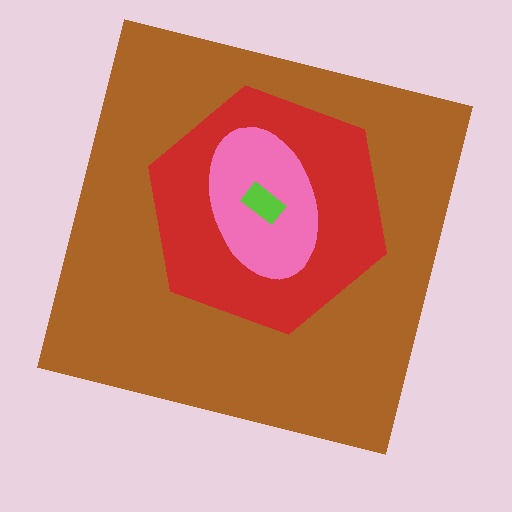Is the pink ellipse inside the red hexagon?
Yes.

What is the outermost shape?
The brown square.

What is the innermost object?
The lime rectangle.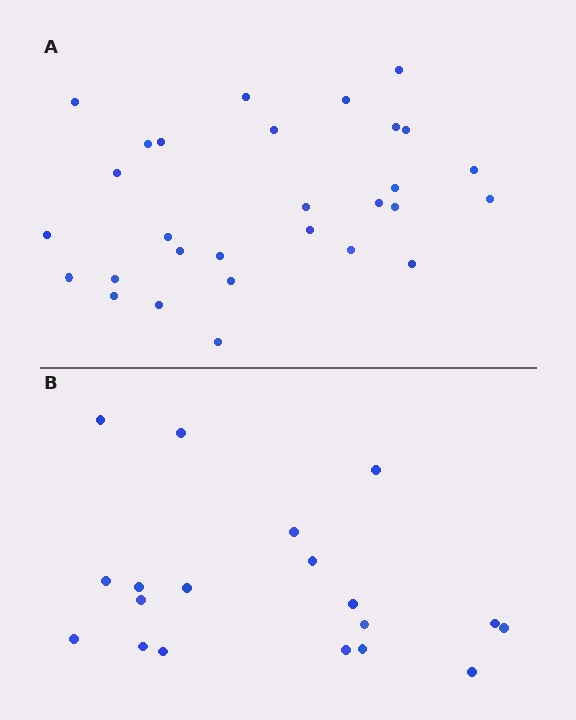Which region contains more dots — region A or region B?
Region A (the top region) has more dots.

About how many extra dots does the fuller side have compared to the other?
Region A has roughly 10 or so more dots than region B.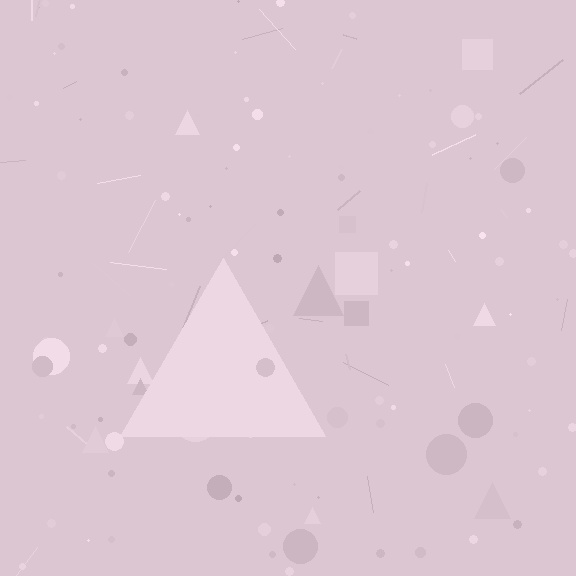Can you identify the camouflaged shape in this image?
The camouflaged shape is a triangle.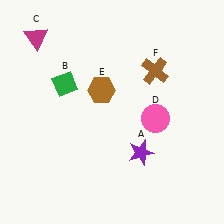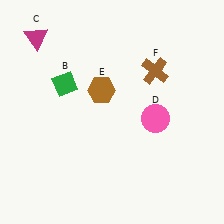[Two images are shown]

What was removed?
The purple star (A) was removed in Image 2.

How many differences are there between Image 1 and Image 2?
There is 1 difference between the two images.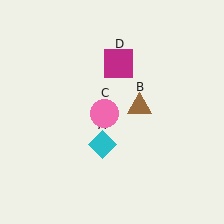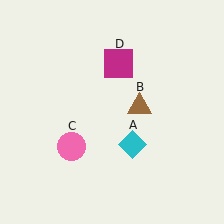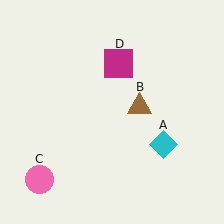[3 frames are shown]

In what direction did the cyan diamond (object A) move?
The cyan diamond (object A) moved right.